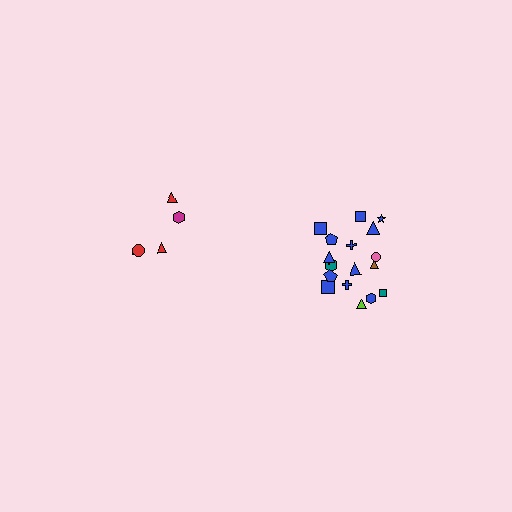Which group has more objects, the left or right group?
The right group.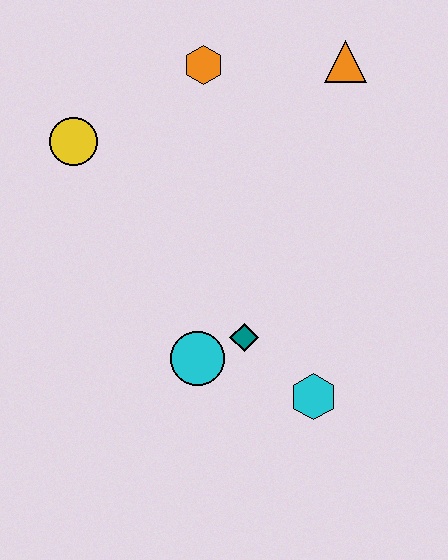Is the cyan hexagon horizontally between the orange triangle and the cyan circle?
Yes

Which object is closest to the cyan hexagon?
The teal diamond is closest to the cyan hexagon.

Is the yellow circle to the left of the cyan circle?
Yes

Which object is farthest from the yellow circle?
The cyan hexagon is farthest from the yellow circle.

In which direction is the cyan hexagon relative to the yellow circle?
The cyan hexagon is below the yellow circle.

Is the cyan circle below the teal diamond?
Yes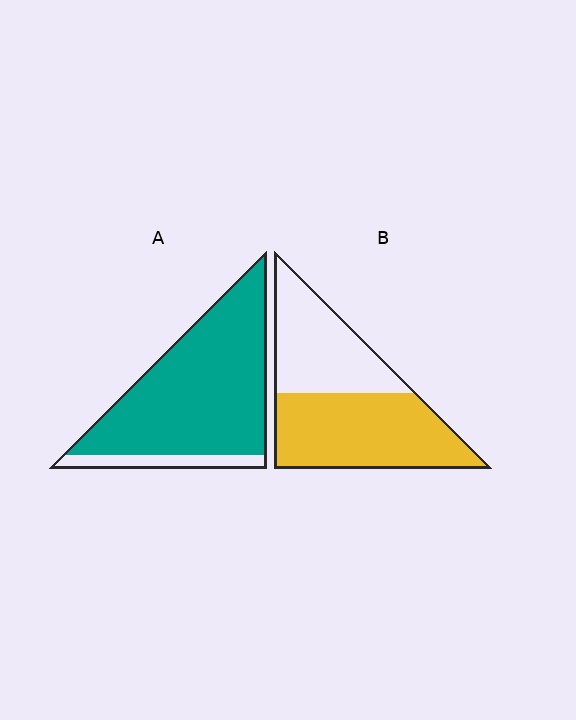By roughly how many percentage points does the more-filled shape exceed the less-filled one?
By roughly 30 percentage points (A over B).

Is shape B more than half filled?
Yes.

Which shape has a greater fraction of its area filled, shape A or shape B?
Shape A.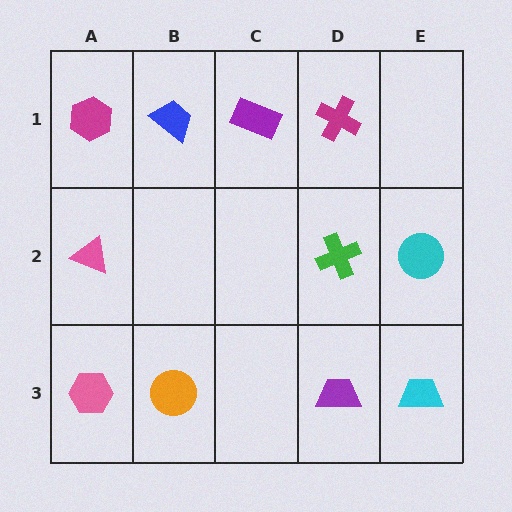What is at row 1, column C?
A purple rectangle.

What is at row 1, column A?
A magenta hexagon.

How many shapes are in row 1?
4 shapes.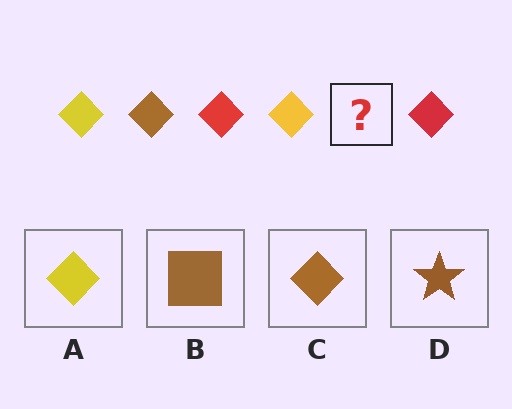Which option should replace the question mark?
Option C.